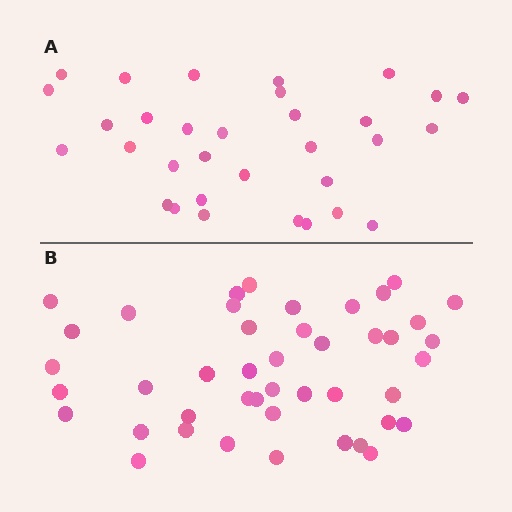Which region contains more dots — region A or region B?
Region B (the bottom region) has more dots.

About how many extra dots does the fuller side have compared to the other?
Region B has roughly 12 or so more dots than region A.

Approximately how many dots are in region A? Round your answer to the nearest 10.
About 30 dots. (The exact count is 32, which rounds to 30.)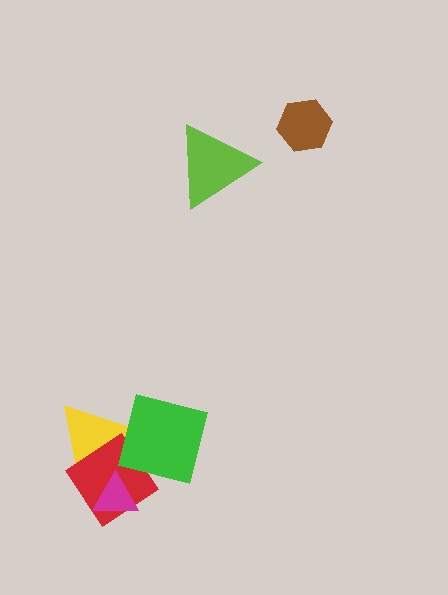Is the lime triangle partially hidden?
No, no other shape covers it.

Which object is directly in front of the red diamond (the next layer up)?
The magenta triangle is directly in front of the red diamond.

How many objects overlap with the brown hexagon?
0 objects overlap with the brown hexagon.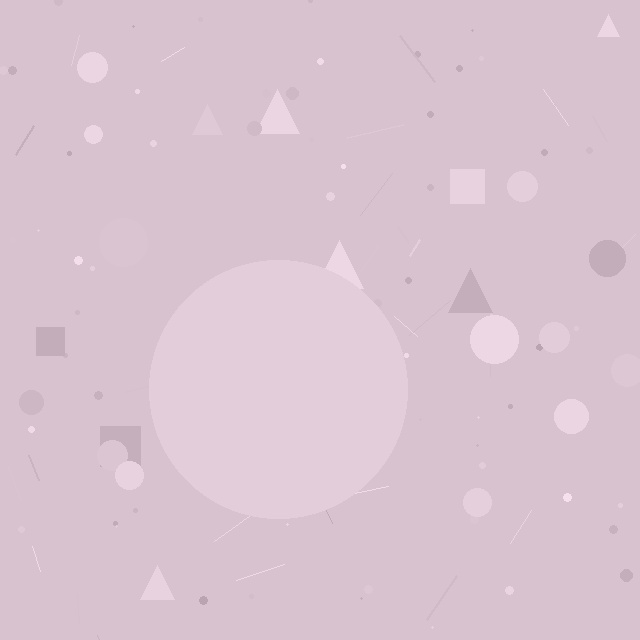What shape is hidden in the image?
A circle is hidden in the image.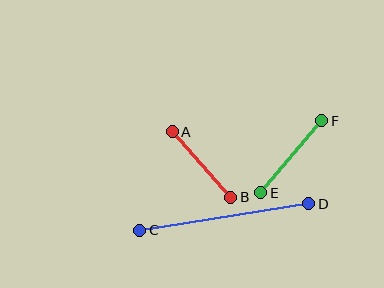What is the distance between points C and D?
The distance is approximately 171 pixels.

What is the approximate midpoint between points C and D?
The midpoint is at approximately (224, 217) pixels.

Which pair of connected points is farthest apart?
Points C and D are farthest apart.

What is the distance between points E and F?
The distance is approximately 94 pixels.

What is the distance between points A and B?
The distance is approximately 88 pixels.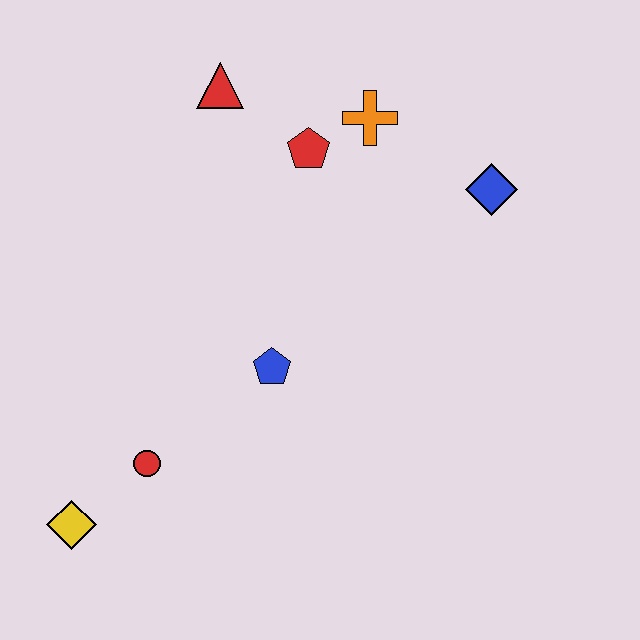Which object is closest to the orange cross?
The red pentagon is closest to the orange cross.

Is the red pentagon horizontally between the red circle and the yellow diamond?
No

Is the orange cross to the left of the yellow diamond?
No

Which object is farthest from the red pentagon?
The yellow diamond is farthest from the red pentagon.